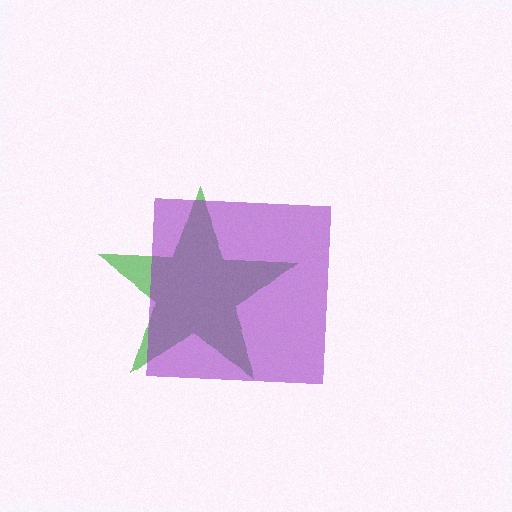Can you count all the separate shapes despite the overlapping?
Yes, there are 2 separate shapes.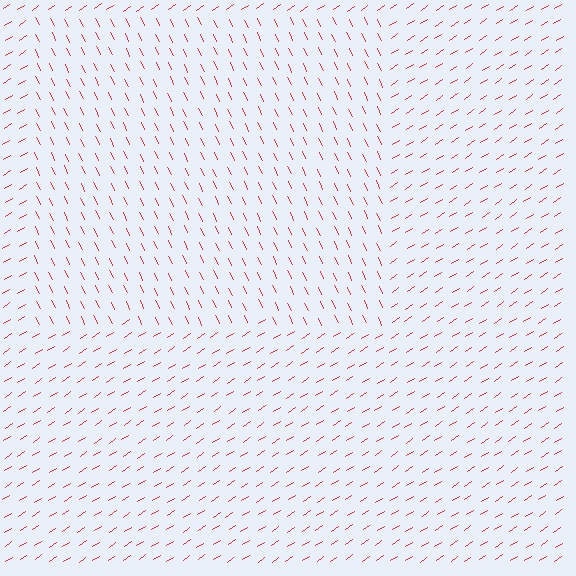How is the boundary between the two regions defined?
The boundary is defined purely by a change in line orientation (approximately 82 degrees difference). All lines are the same color and thickness.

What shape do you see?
I see a rectangle.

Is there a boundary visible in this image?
Yes, there is a texture boundary formed by a change in line orientation.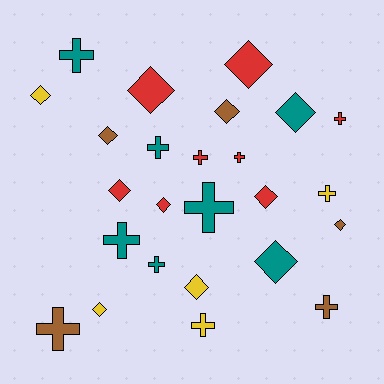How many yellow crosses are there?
There are 2 yellow crosses.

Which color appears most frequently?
Red, with 8 objects.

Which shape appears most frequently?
Diamond, with 13 objects.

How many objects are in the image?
There are 25 objects.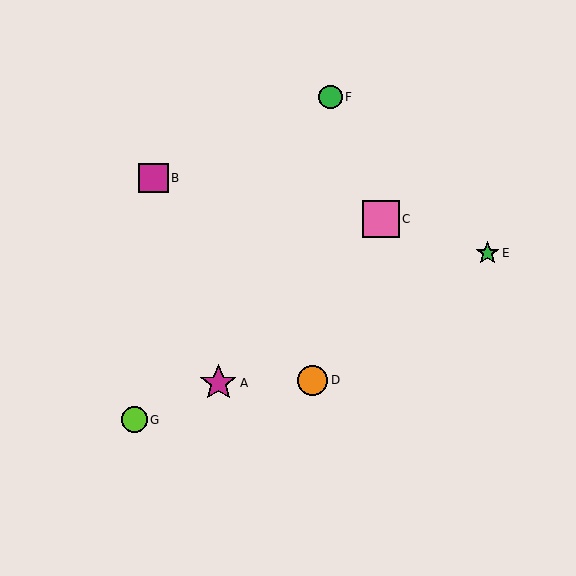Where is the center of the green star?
The center of the green star is at (487, 253).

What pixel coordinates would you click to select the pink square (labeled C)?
Click at (381, 219) to select the pink square C.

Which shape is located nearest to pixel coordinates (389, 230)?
The pink square (labeled C) at (381, 219) is nearest to that location.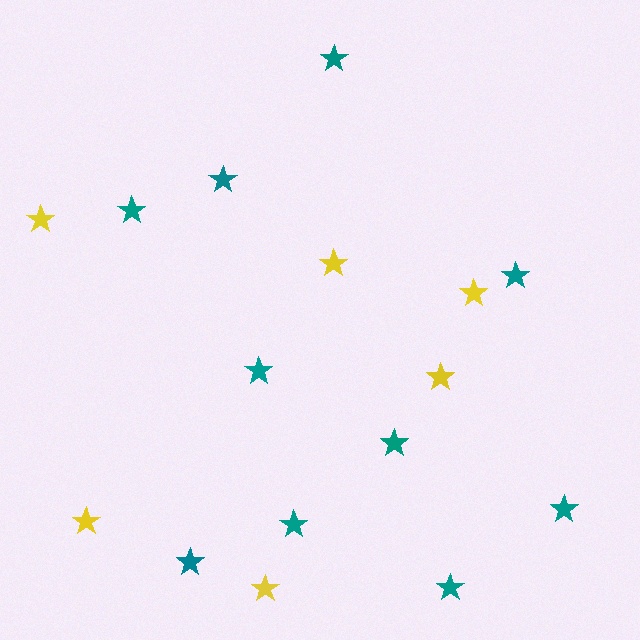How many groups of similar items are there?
There are 2 groups: one group of teal stars (10) and one group of yellow stars (6).